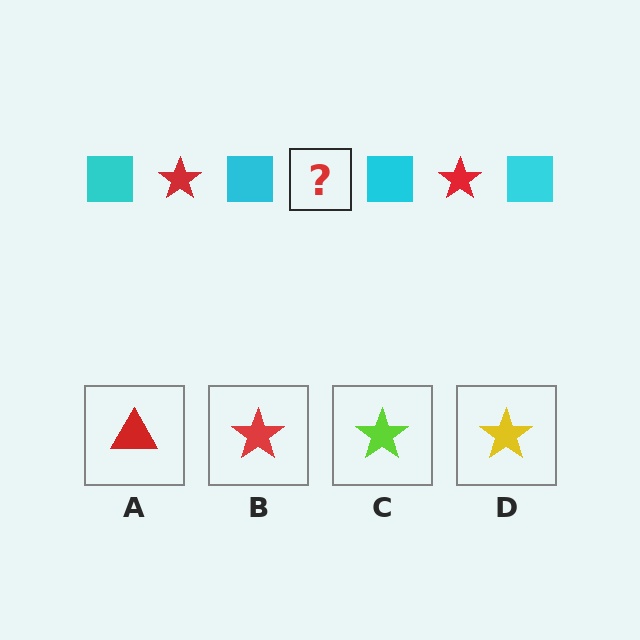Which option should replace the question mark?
Option B.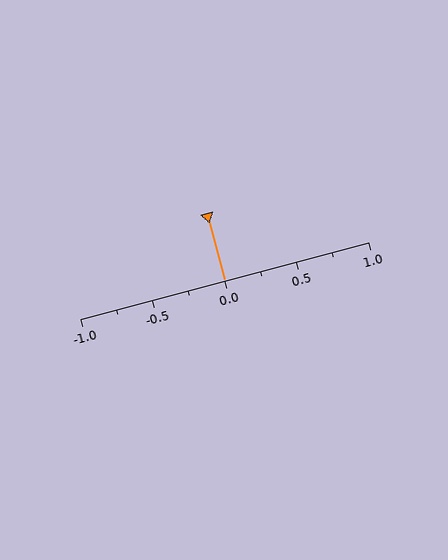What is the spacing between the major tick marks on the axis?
The major ticks are spaced 0.5 apart.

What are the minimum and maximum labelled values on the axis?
The axis runs from -1.0 to 1.0.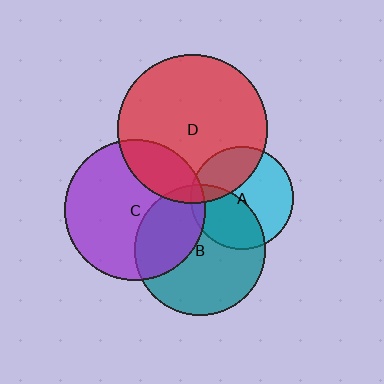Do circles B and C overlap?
Yes.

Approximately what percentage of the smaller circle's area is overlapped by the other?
Approximately 35%.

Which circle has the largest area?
Circle D (red).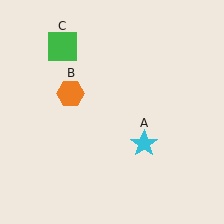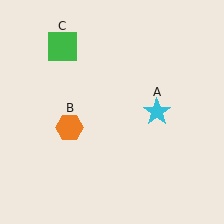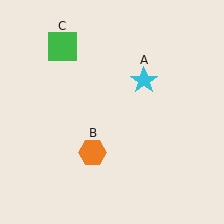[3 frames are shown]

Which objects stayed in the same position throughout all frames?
Green square (object C) remained stationary.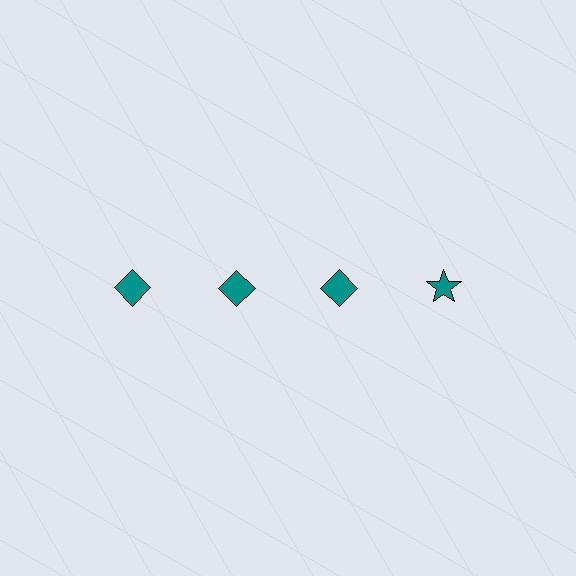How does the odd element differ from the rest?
It has a different shape: star instead of diamond.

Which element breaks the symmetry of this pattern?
The teal star in the top row, second from right column breaks the symmetry. All other shapes are teal diamonds.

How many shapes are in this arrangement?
There are 4 shapes arranged in a grid pattern.